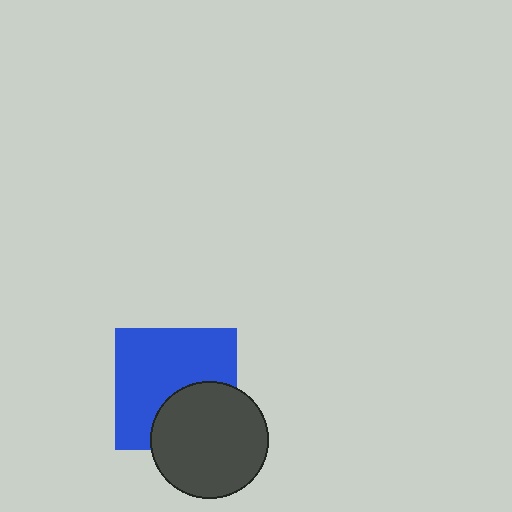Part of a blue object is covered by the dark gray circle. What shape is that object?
It is a square.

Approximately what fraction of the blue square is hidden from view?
Roughly 35% of the blue square is hidden behind the dark gray circle.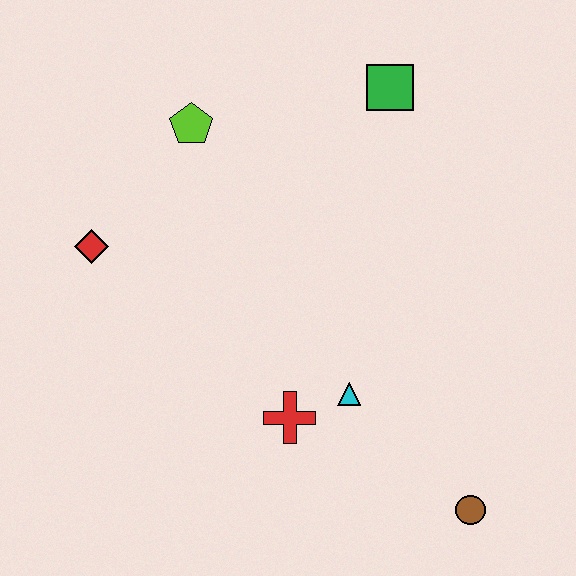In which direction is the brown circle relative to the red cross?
The brown circle is to the right of the red cross.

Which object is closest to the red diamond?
The lime pentagon is closest to the red diamond.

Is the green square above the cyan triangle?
Yes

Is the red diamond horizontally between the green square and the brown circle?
No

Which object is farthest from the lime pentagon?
The brown circle is farthest from the lime pentagon.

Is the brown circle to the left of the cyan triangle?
No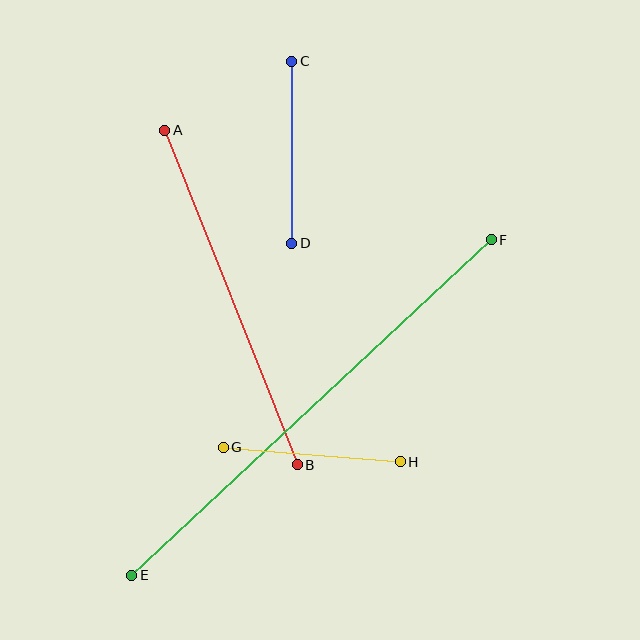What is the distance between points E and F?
The distance is approximately 492 pixels.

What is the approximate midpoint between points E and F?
The midpoint is at approximately (312, 408) pixels.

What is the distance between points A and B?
The distance is approximately 360 pixels.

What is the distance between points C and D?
The distance is approximately 182 pixels.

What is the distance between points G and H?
The distance is approximately 178 pixels.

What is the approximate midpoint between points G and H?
The midpoint is at approximately (312, 454) pixels.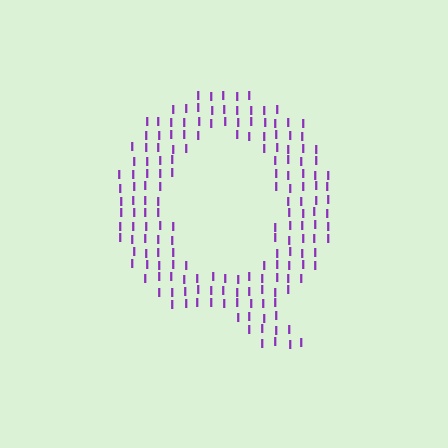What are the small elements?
The small elements are letter I's.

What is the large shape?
The large shape is the letter Q.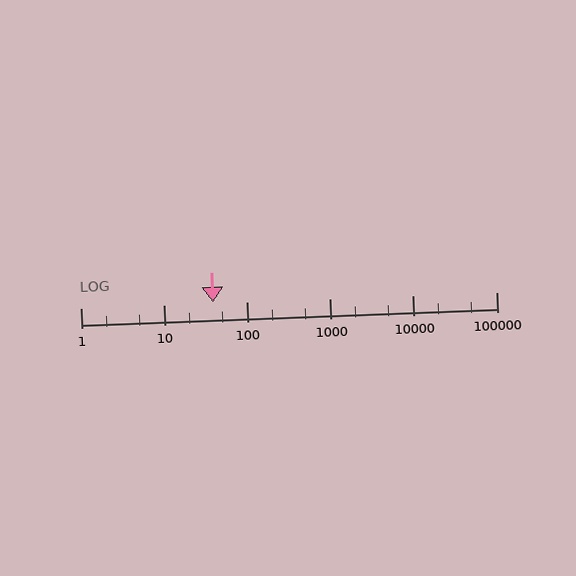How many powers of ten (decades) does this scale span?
The scale spans 5 decades, from 1 to 100000.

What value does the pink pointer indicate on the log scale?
The pointer indicates approximately 39.